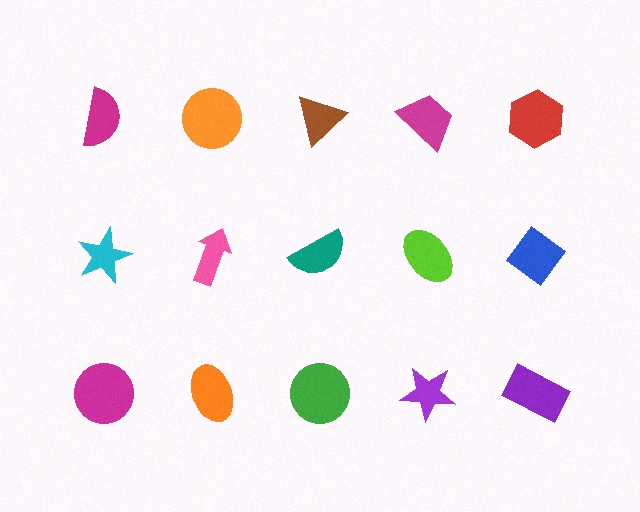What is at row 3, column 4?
A purple star.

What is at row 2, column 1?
A cyan star.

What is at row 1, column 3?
A brown triangle.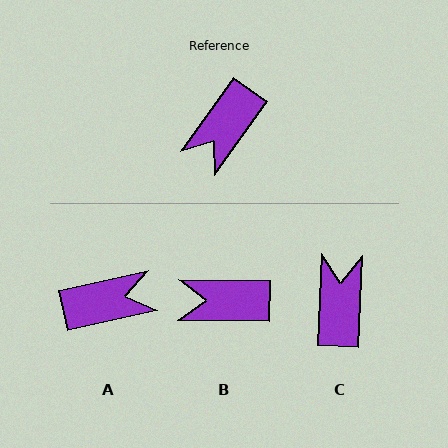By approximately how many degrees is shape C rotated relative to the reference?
Approximately 147 degrees clockwise.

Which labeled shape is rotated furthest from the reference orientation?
C, about 147 degrees away.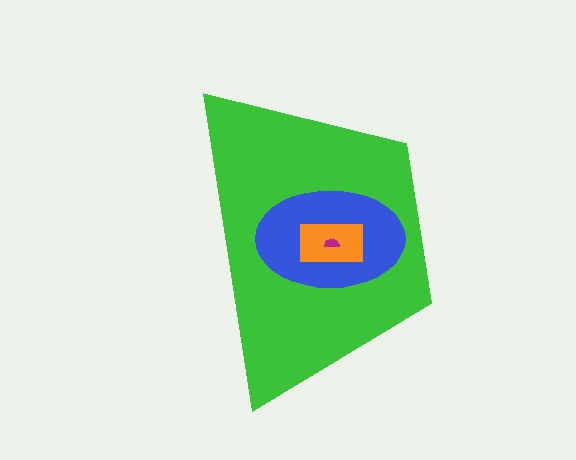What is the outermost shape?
The green trapezoid.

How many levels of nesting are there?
4.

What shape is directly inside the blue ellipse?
The orange rectangle.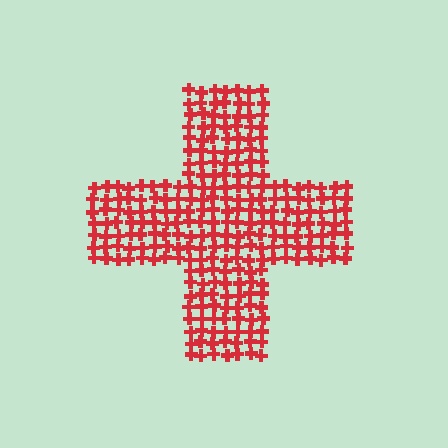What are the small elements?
The small elements are crosses.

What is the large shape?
The large shape is a cross.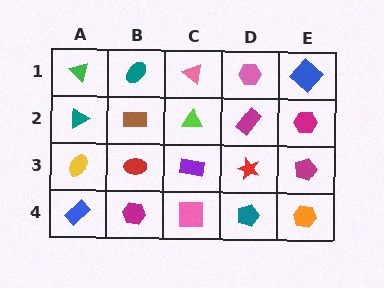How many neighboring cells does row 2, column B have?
4.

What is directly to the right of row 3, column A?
A red ellipse.